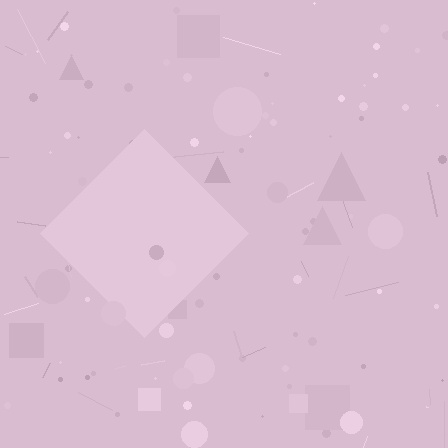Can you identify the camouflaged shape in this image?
The camouflaged shape is a diamond.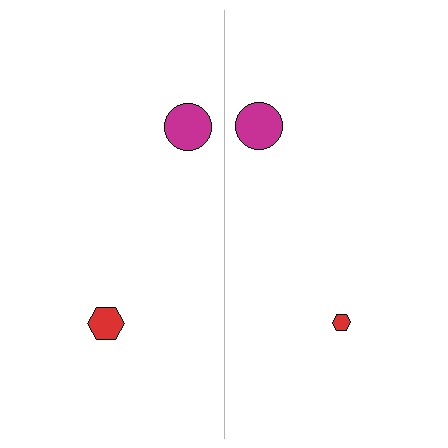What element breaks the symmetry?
The red hexagon on the right side has a different size than its mirror counterpart.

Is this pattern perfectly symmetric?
No, the pattern is not perfectly symmetric. The red hexagon on the right side has a different size than its mirror counterpart.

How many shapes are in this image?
There are 4 shapes in this image.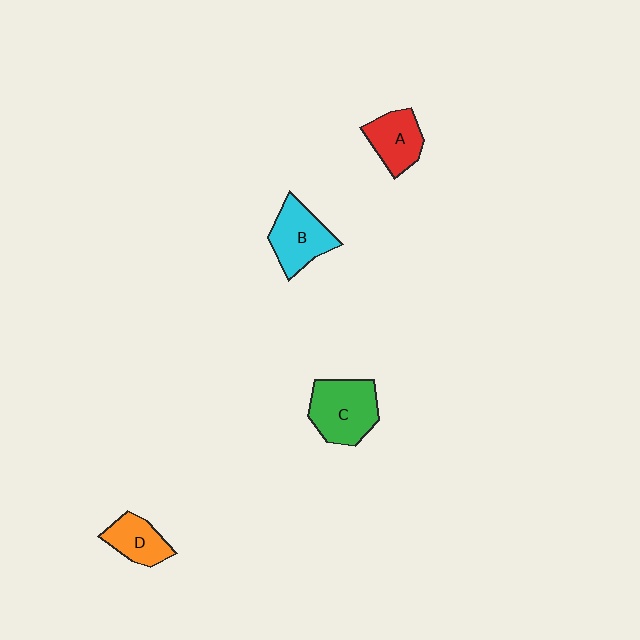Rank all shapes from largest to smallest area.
From largest to smallest: C (green), B (cyan), A (red), D (orange).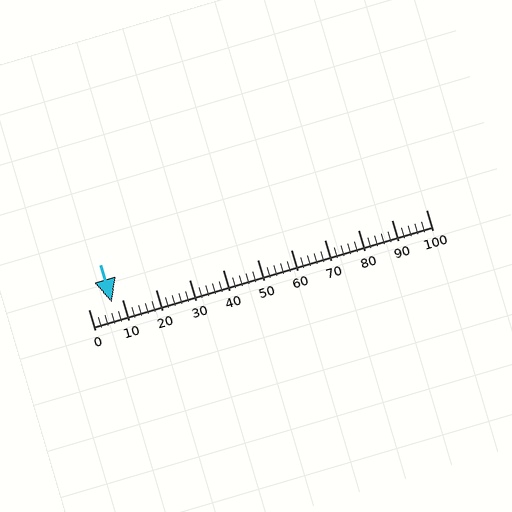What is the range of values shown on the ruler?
The ruler shows values from 0 to 100.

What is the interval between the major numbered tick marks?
The major tick marks are spaced 10 units apart.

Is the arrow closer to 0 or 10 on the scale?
The arrow is closer to 10.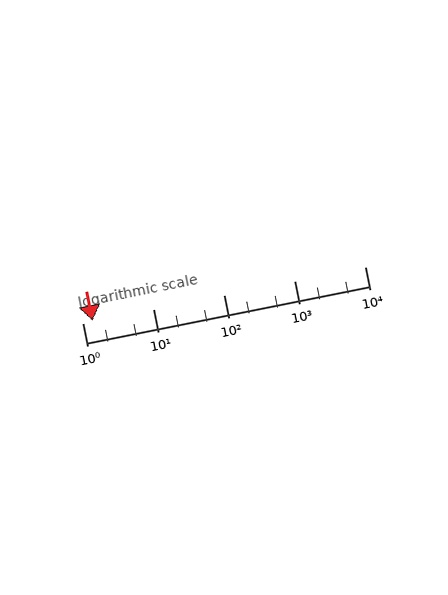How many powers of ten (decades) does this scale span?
The scale spans 4 decades, from 1 to 10000.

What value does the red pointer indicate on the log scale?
The pointer indicates approximately 1.4.